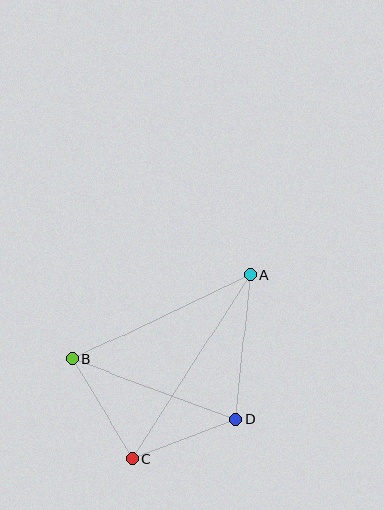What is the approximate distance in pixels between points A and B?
The distance between A and B is approximately 197 pixels.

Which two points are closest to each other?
Points C and D are closest to each other.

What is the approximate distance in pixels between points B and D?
The distance between B and D is approximately 174 pixels.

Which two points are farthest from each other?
Points A and C are farthest from each other.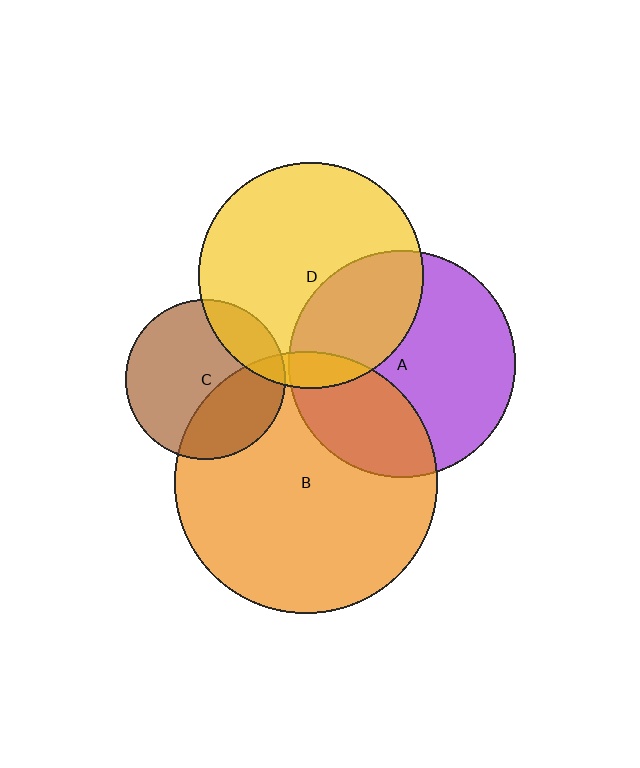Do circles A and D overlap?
Yes.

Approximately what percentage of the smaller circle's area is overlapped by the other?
Approximately 30%.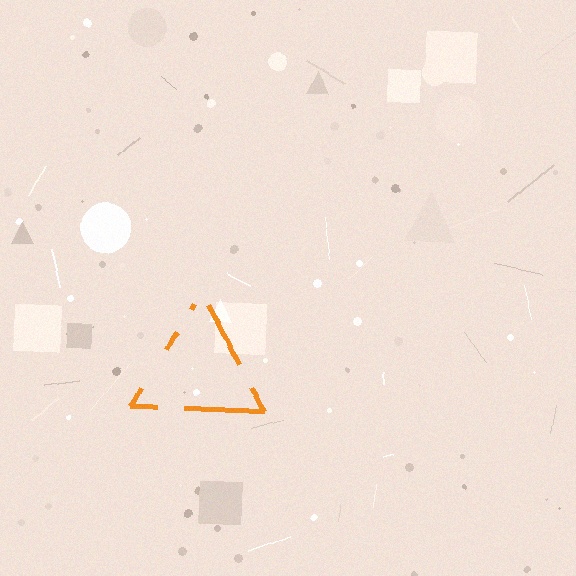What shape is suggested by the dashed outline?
The dashed outline suggests a triangle.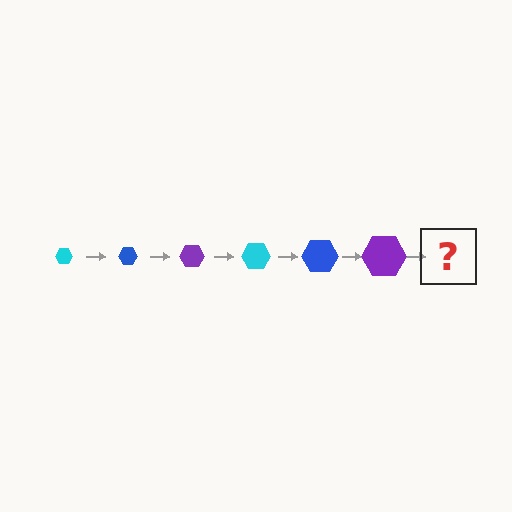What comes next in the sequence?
The next element should be a cyan hexagon, larger than the previous one.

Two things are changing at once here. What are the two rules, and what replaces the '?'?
The two rules are that the hexagon grows larger each step and the color cycles through cyan, blue, and purple. The '?' should be a cyan hexagon, larger than the previous one.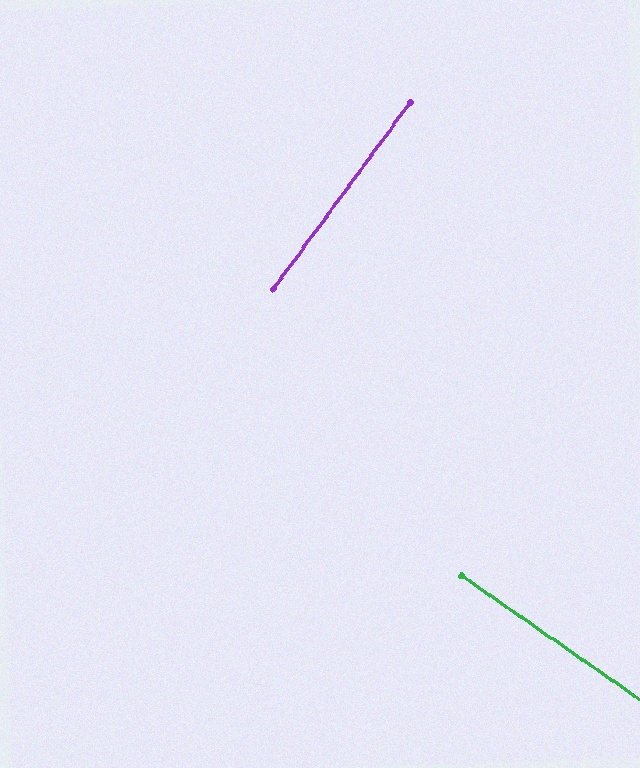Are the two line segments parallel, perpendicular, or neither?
Perpendicular — they meet at approximately 88°.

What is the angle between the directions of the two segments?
Approximately 88 degrees.